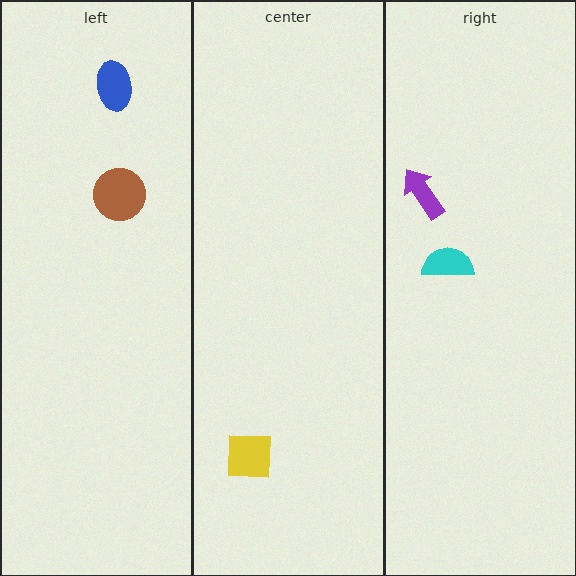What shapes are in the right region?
The purple arrow, the cyan semicircle.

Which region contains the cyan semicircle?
The right region.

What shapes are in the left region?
The blue ellipse, the brown circle.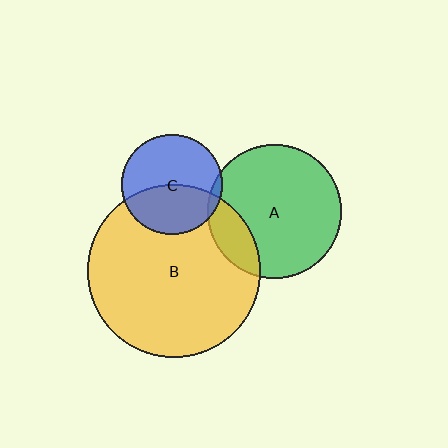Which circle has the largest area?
Circle B (yellow).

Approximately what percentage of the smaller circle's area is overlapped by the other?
Approximately 45%.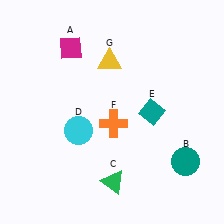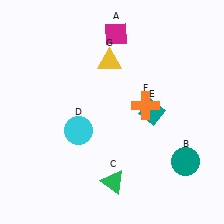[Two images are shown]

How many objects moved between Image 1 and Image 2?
2 objects moved between the two images.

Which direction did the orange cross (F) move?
The orange cross (F) moved right.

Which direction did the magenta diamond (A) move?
The magenta diamond (A) moved right.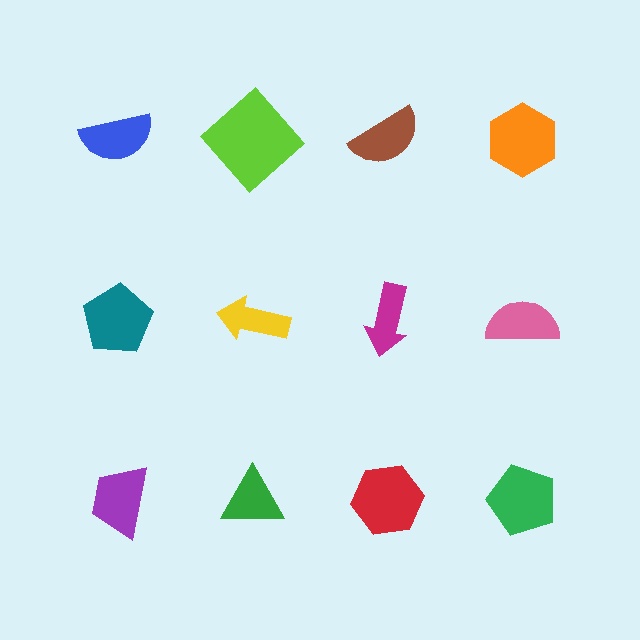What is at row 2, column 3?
A magenta arrow.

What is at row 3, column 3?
A red hexagon.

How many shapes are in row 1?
4 shapes.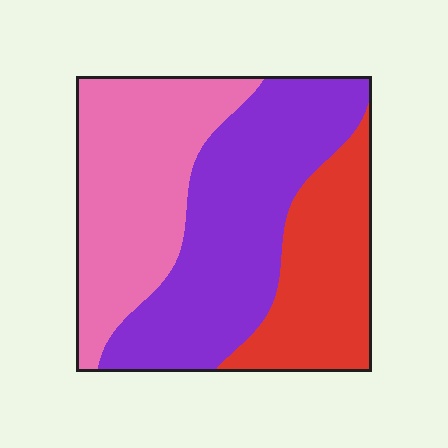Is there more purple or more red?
Purple.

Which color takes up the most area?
Purple, at roughly 40%.